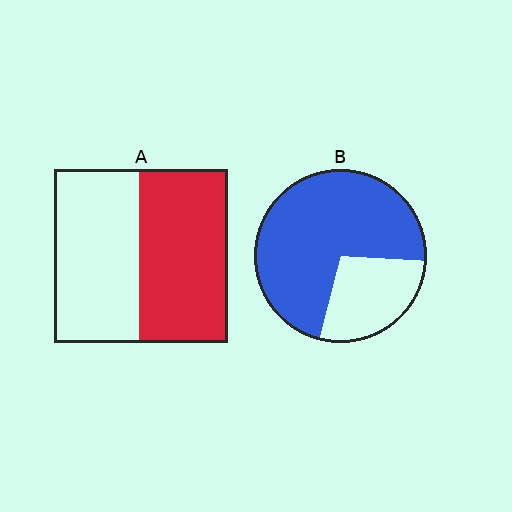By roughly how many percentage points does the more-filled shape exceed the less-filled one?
By roughly 20 percentage points (B over A).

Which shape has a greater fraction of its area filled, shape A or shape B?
Shape B.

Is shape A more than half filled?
Roughly half.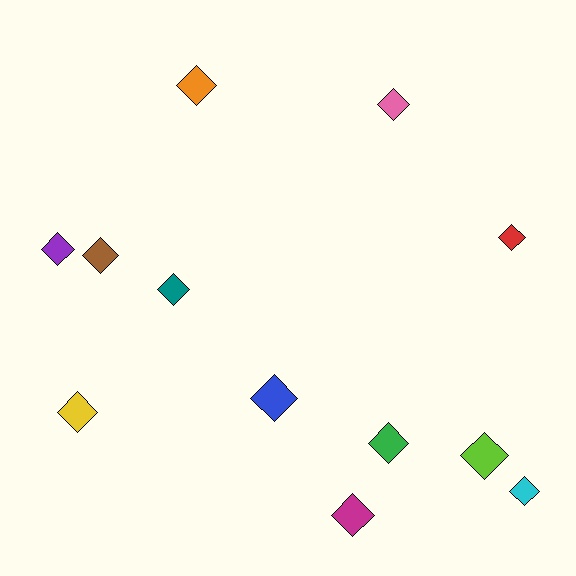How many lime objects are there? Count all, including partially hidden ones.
There is 1 lime object.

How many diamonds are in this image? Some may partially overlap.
There are 12 diamonds.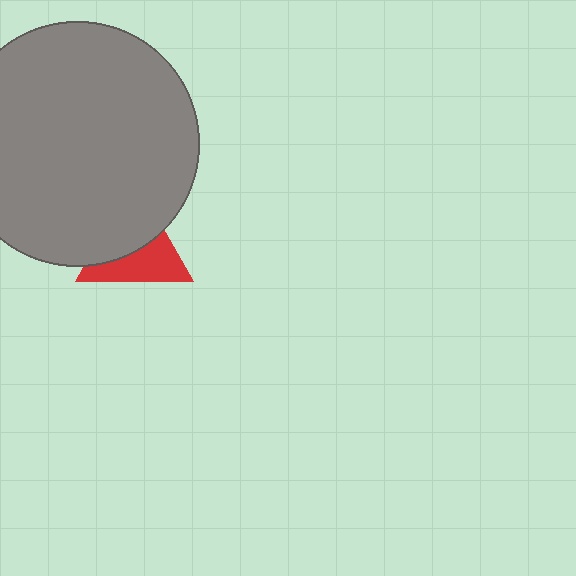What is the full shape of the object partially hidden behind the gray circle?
The partially hidden object is a red triangle.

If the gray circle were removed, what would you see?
You would see the complete red triangle.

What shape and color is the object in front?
The object in front is a gray circle.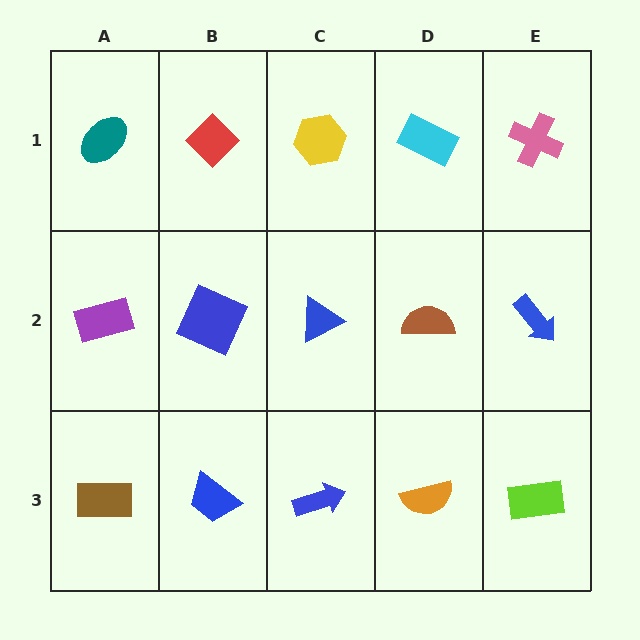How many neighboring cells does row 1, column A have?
2.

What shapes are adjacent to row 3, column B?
A blue square (row 2, column B), a brown rectangle (row 3, column A), a blue arrow (row 3, column C).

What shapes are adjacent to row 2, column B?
A red diamond (row 1, column B), a blue trapezoid (row 3, column B), a purple rectangle (row 2, column A), a blue triangle (row 2, column C).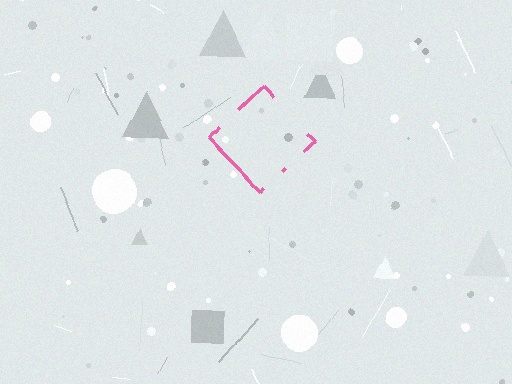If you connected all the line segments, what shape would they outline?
They would outline a diamond.